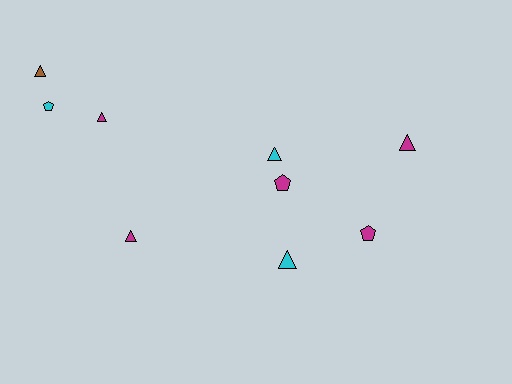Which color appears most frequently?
Magenta, with 5 objects.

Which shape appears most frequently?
Triangle, with 6 objects.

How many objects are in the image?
There are 9 objects.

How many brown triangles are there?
There is 1 brown triangle.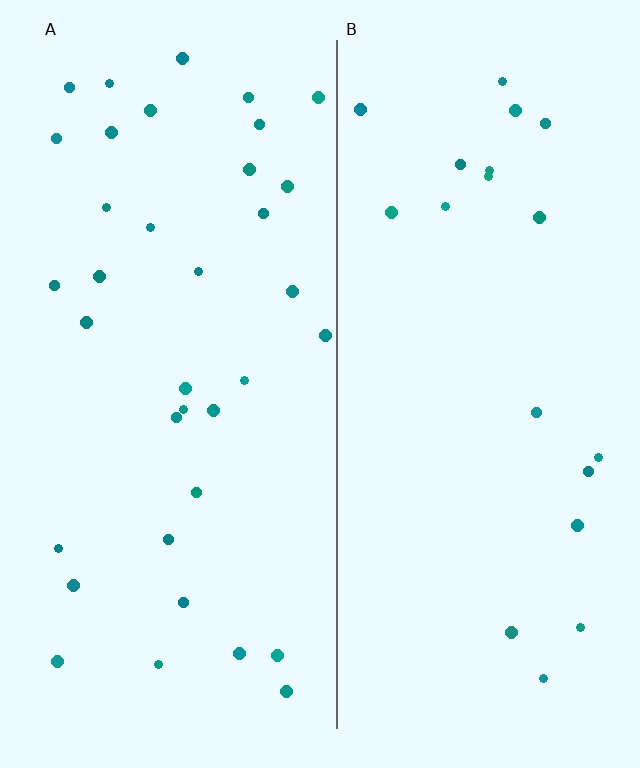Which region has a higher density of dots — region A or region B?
A (the left).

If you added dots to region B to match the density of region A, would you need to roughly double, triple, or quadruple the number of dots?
Approximately double.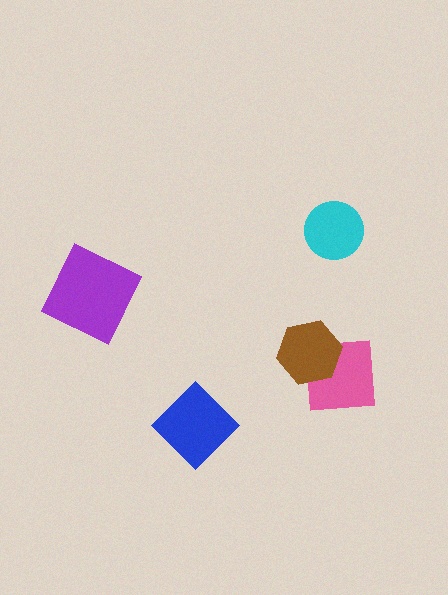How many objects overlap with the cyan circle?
0 objects overlap with the cyan circle.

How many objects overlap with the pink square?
1 object overlaps with the pink square.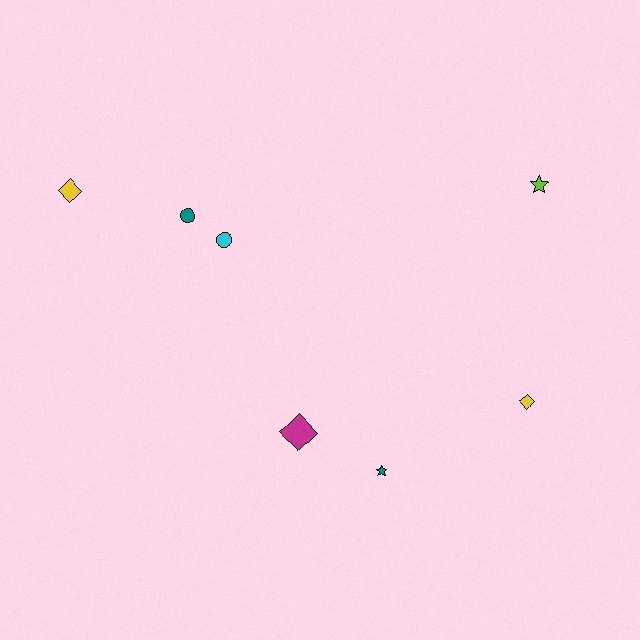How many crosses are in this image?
There are no crosses.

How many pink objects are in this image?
There are no pink objects.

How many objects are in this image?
There are 7 objects.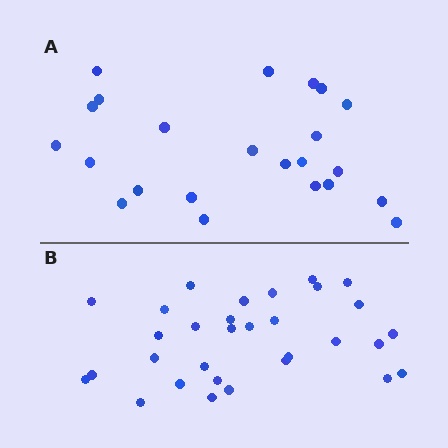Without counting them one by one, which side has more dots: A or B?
Region B (the bottom region) has more dots.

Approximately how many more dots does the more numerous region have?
Region B has roughly 8 or so more dots than region A.